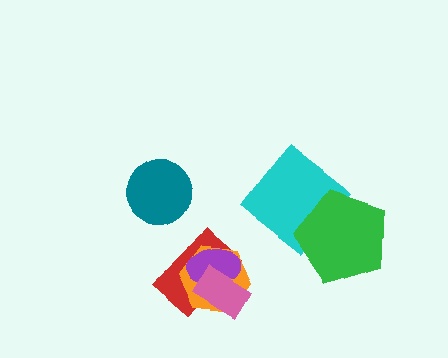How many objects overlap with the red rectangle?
3 objects overlap with the red rectangle.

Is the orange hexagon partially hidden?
Yes, it is partially covered by another shape.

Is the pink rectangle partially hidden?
No, no other shape covers it.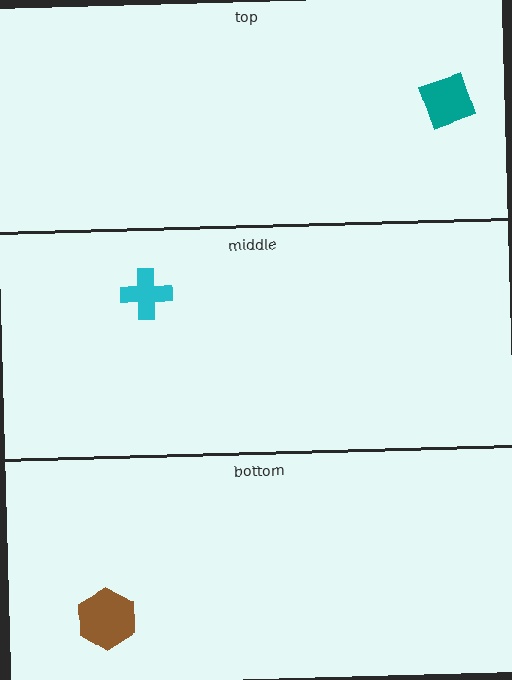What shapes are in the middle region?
The cyan cross.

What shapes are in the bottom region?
The brown hexagon.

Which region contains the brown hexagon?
The bottom region.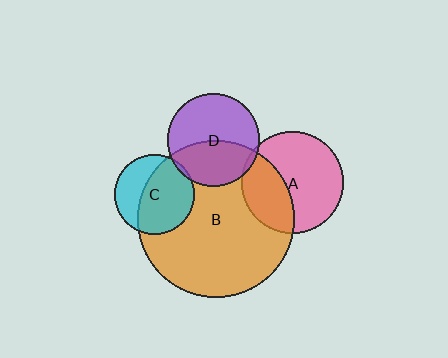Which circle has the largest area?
Circle B (orange).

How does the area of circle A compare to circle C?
Approximately 1.6 times.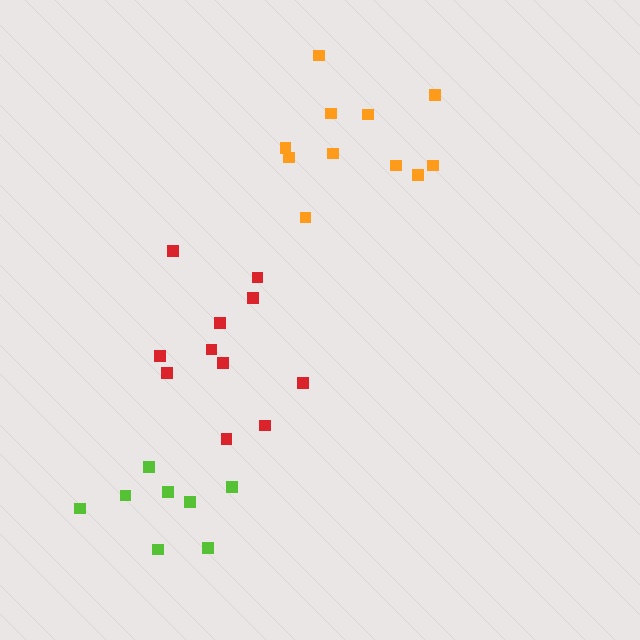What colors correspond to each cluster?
The clusters are colored: red, lime, orange.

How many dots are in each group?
Group 1: 11 dots, Group 2: 8 dots, Group 3: 11 dots (30 total).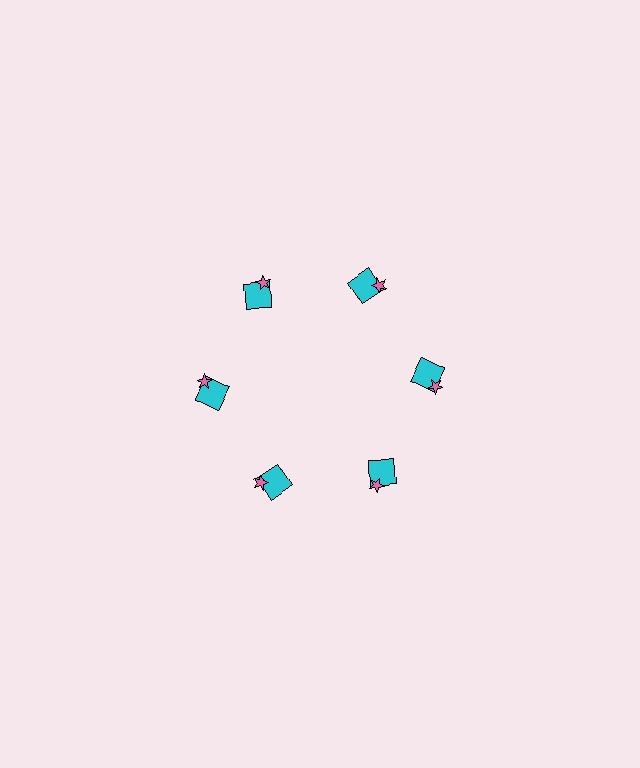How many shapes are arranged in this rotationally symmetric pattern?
There are 12 shapes, arranged in 6 groups of 2.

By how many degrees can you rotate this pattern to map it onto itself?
The pattern maps onto itself every 60 degrees of rotation.